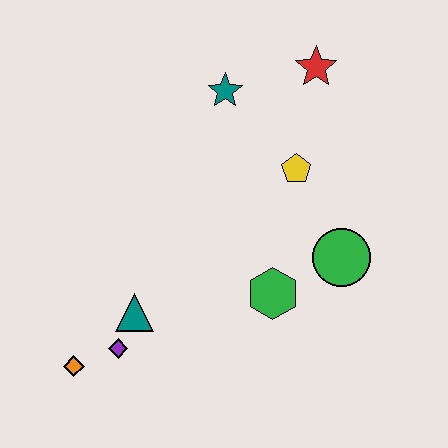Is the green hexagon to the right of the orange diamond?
Yes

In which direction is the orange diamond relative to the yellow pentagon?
The orange diamond is to the left of the yellow pentagon.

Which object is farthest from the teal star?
The orange diamond is farthest from the teal star.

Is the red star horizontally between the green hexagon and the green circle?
Yes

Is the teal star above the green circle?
Yes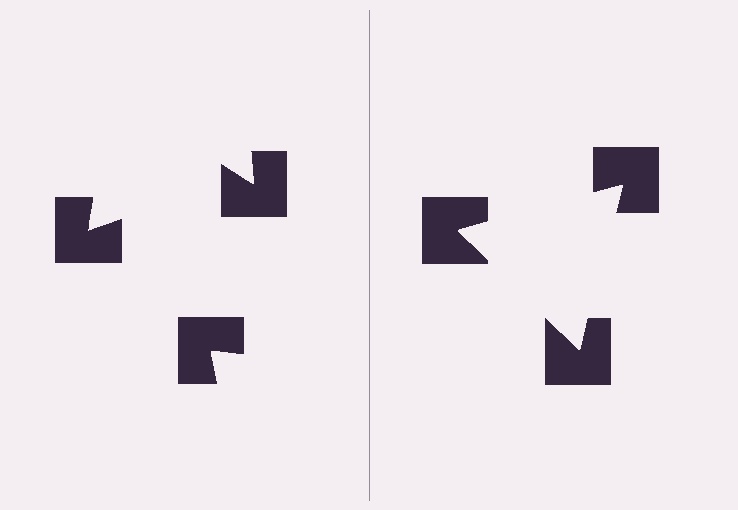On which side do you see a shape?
An illusory triangle appears on the right side. On the left side the wedge cuts are rotated, so no coherent shape forms.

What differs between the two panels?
The notched squares are positioned identically on both sides; only the wedge orientations differ. On the right they align to a triangle; on the left they are misaligned.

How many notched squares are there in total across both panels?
6 — 3 on each side.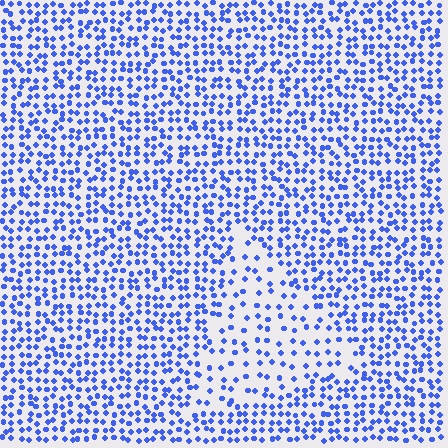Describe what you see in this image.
The image contains small blue elements arranged at two different densities. A triangle-shaped region is visible where the elements are less densely packed than the surrounding area.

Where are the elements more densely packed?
The elements are more densely packed outside the triangle boundary.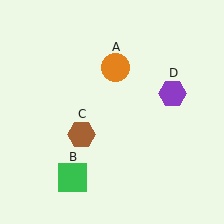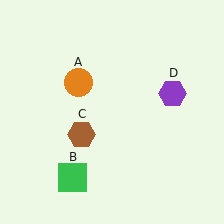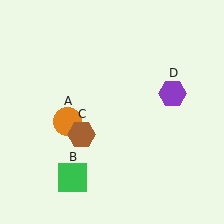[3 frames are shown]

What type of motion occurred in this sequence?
The orange circle (object A) rotated counterclockwise around the center of the scene.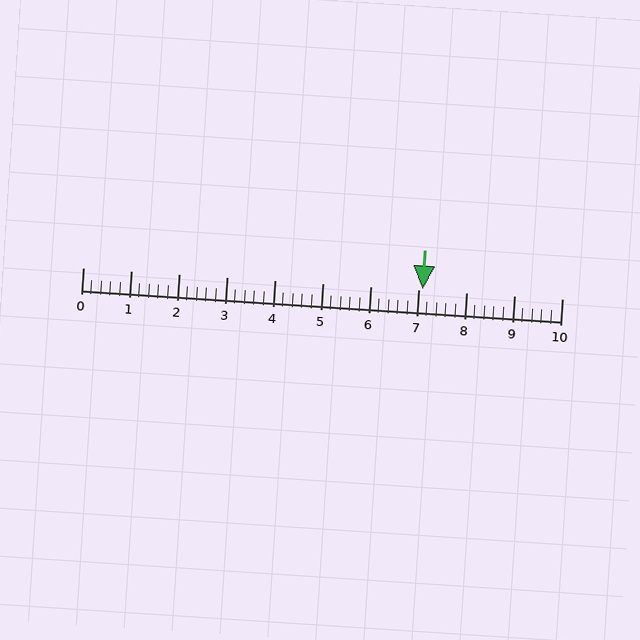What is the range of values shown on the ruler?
The ruler shows values from 0 to 10.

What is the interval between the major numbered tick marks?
The major tick marks are spaced 1 units apart.